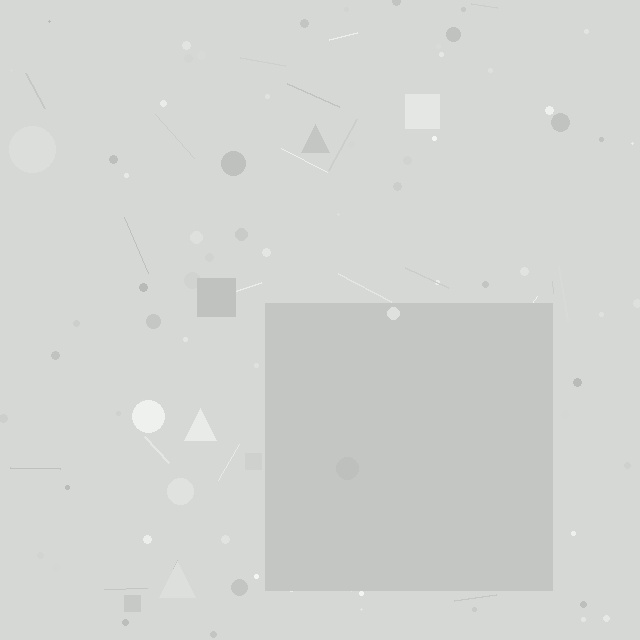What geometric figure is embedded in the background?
A square is embedded in the background.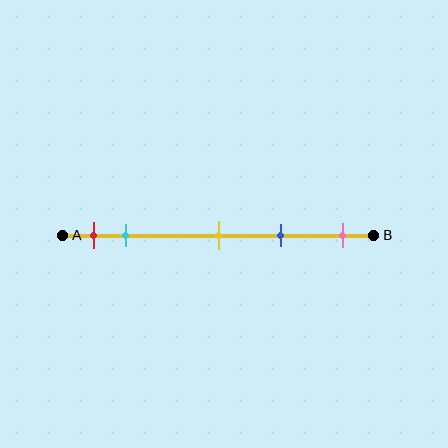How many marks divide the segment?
There are 5 marks dividing the segment.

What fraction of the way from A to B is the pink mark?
The pink mark is approximately 90% (0.9) of the way from A to B.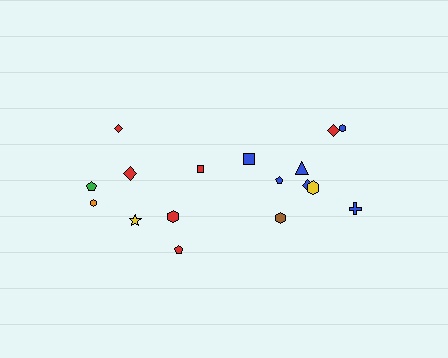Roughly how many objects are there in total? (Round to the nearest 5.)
Roughly 20 objects in total.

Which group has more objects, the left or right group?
The right group.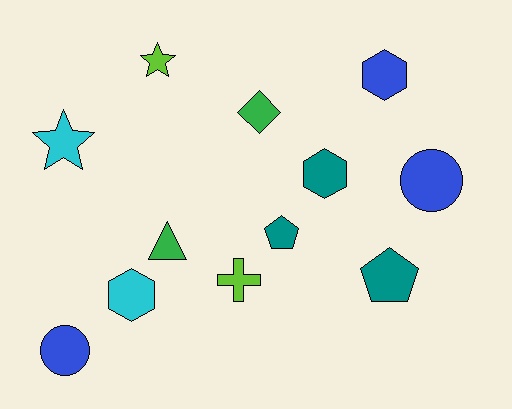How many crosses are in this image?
There is 1 cross.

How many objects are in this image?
There are 12 objects.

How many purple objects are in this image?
There are no purple objects.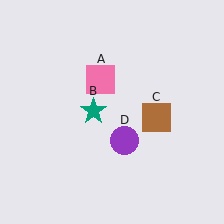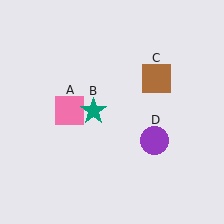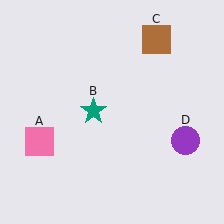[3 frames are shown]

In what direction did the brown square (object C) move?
The brown square (object C) moved up.